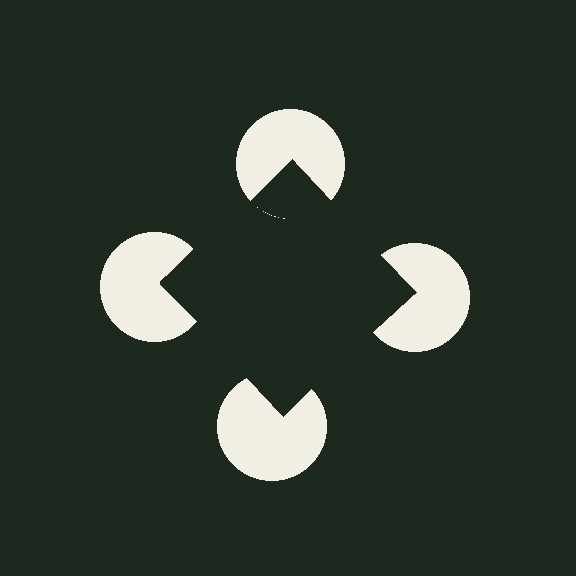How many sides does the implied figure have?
4 sides.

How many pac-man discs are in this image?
There are 4 — one at each vertex of the illusory square.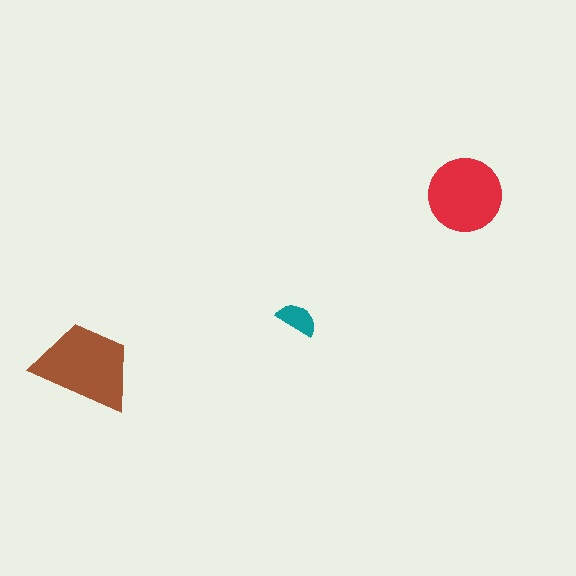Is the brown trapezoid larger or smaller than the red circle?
Larger.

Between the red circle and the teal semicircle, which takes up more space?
The red circle.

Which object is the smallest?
The teal semicircle.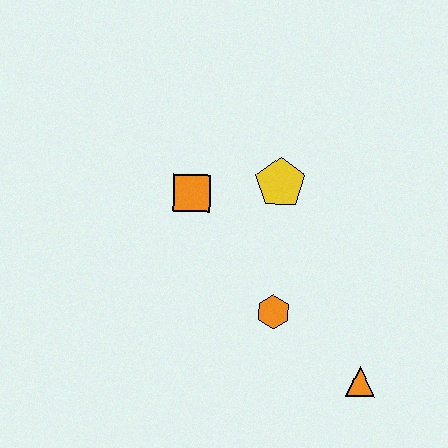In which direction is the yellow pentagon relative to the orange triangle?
The yellow pentagon is above the orange triangle.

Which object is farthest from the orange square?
The orange triangle is farthest from the orange square.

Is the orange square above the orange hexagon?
Yes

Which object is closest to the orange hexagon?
The orange triangle is closest to the orange hexagon.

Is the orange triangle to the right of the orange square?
Yes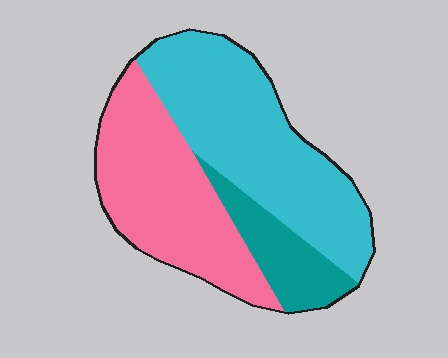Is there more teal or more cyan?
Cyan.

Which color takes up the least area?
Teal, at roughly 15%.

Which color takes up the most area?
Cyan, at roughly 45%.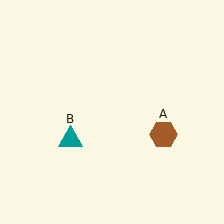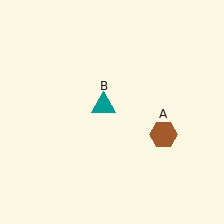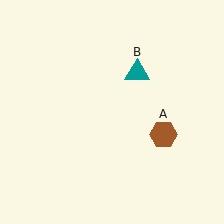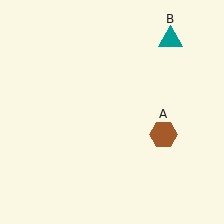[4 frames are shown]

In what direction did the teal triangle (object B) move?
The teal triangle (object B) moved up and to the right.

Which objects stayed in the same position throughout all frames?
Brown hexagon (object A) remained stationary.